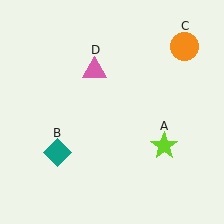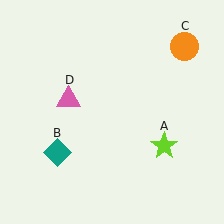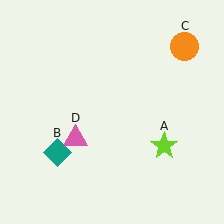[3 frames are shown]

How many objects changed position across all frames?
1 object changed position: pink triangle (object D).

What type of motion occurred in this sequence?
The pink triangle (object D) rotated counterclockwise around the center of the scene.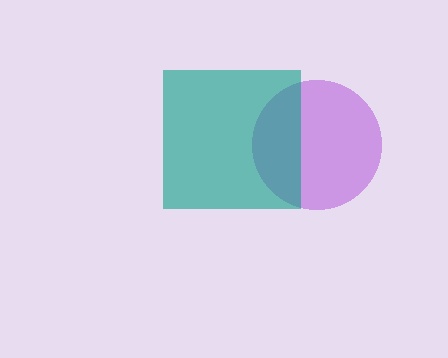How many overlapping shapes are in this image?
There are 2 overlapping shapes in the image.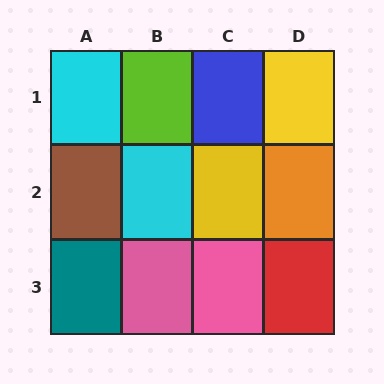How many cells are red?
1 cell is red.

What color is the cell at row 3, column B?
Pink.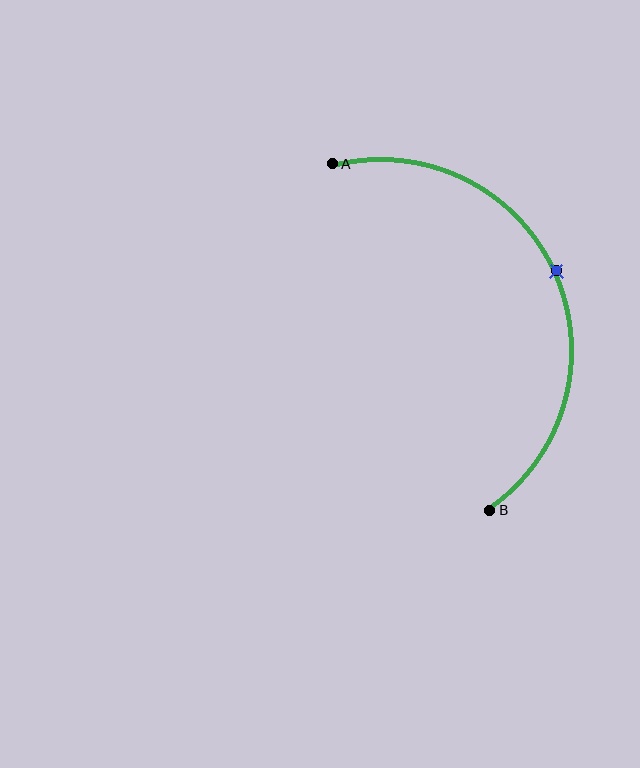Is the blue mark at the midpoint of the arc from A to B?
Yes. The blue mark lies on the arc at equal arc-length from both A and B — it is the arc midpoint.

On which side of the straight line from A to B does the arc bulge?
The arc bulges to the right of the straight line connecting A and B.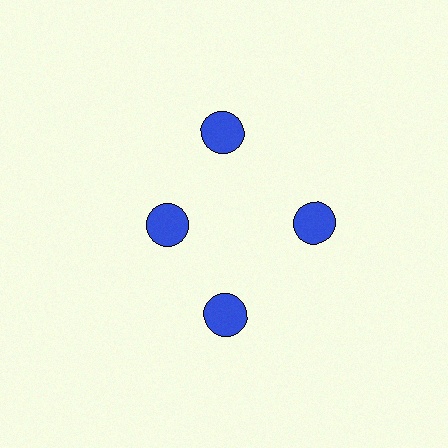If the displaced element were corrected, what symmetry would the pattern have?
It would have 4-fold rotational symmetry — the pattern would map onto itself every 90 degrees.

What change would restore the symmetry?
The symmetry would be restored by moving it outward, back onto the ring so that all 4 circles sit at equal angles and equal distance from the center.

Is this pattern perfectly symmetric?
No. The 4 blue circles are arranged in a ring, but one element near the 9 o'clock position is pulled inward toward the center, breaking the 4-fold rotational symmetry.